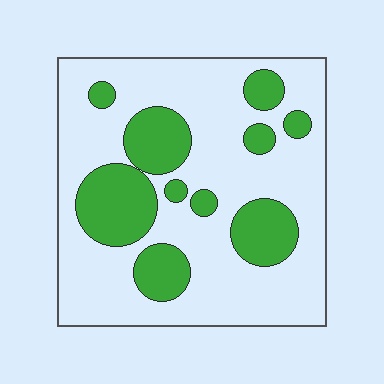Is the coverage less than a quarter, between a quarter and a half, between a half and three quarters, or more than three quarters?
Between a quarter and a half.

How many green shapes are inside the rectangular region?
10.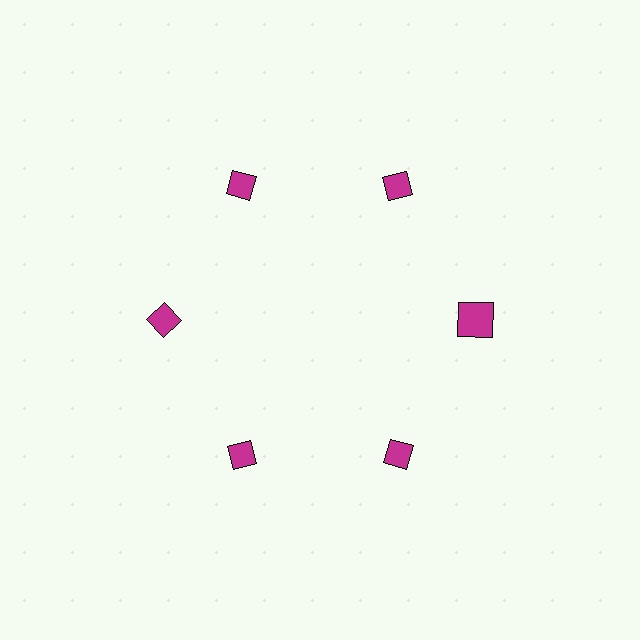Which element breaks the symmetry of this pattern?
The magenta square at roughly the 3 o'clock position breaks the symmetry. All other shapes are magenta diamonds.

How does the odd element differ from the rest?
It has a different shape: square instead of diamond.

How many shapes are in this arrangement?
There are 6 shapes arranged in a ring pattern.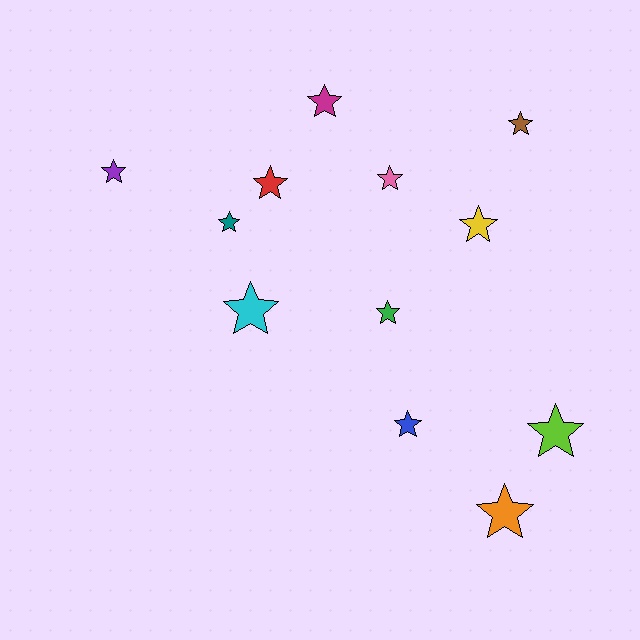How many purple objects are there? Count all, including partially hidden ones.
There is 1 purple object.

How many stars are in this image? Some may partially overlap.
There are 12 stars.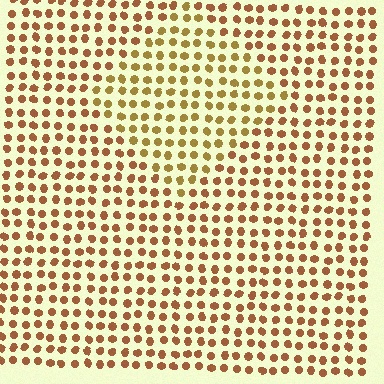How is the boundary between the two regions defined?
The boundary is defined purely by a slight shift in hue (about 24 degrees). Spacing, size, and orientation are identical on both sides.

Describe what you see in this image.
The image is filled with small brown elements in a uniform arrangement. A diamond-shaped region is visible where the elements are tinted to a slightly different hue, forming a subtle color boundary.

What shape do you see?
I see a diamond.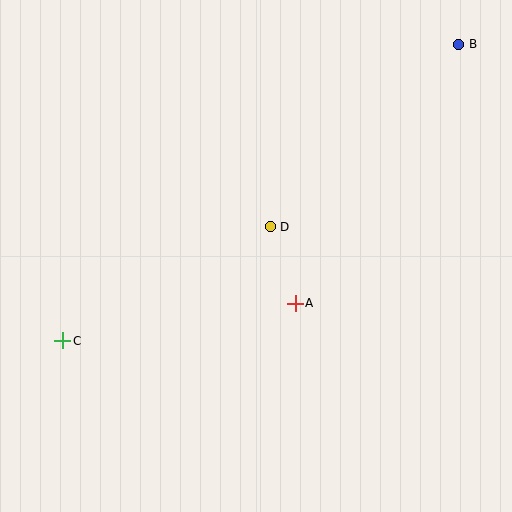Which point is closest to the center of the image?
Point D at (270, 227) is closest to the center.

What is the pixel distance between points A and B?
The distance between A and B is 306 pixels.